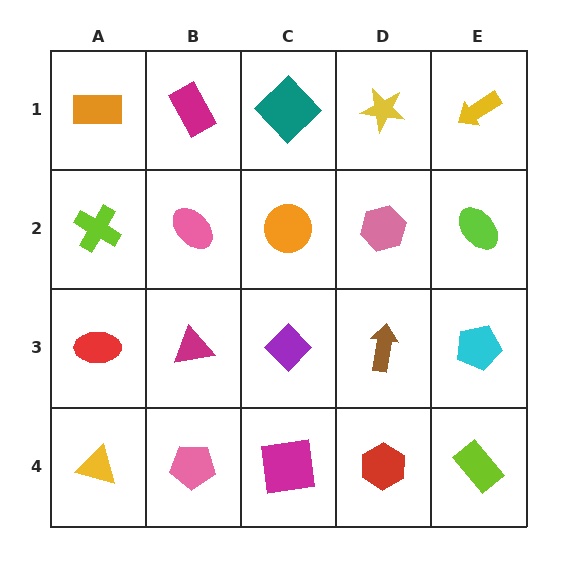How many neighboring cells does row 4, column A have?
2.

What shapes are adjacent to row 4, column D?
A brown arrow (row 3, column D), a magenta square (row 4, column C), a lime rectangle (row 4, column E).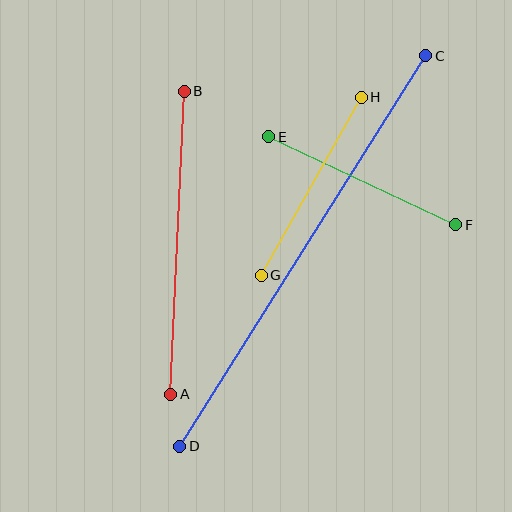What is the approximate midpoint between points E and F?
The midpoint is at approximately (362, 181) pixels.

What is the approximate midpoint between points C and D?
The midpoint is at approximately (303, 251) pixels.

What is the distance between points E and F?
The distance is approximately 207 pixels.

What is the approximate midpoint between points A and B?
The midpoint is at approximately (178, 243) pixels.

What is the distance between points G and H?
The distance is approximately 204 pixels.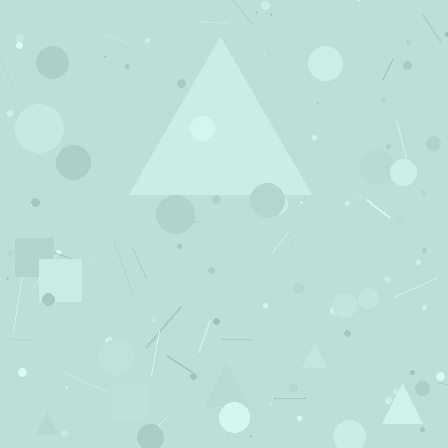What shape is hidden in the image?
A triangle is hidden in the image.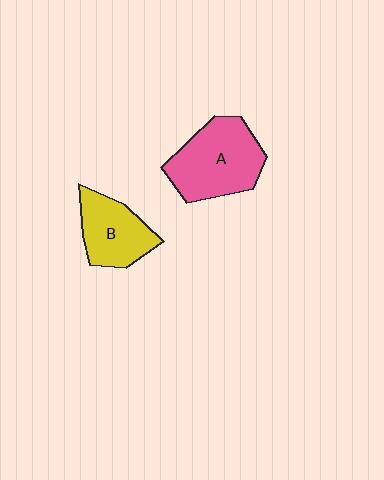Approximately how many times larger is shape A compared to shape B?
Approximately 1.4 times.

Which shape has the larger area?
Shape A (pink).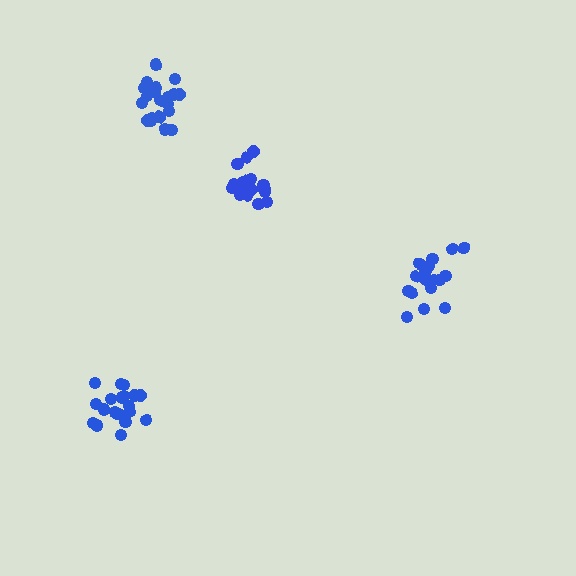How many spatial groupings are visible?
There are 4 spatial groupings.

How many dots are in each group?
Group 1: 19 dots, Group 2: 21 dots, Group 3: 19 dots, Group 4: 18 dots (77 total).